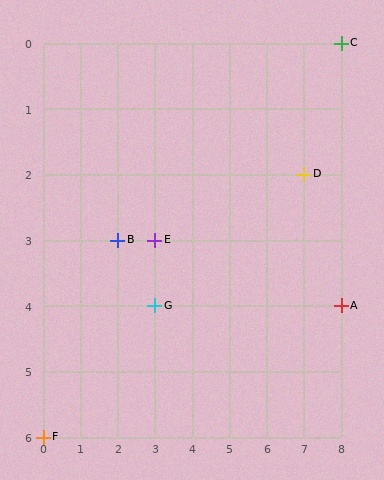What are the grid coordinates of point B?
Point B is at grid coordinates (2, 3).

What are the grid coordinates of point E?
Point E is at grid coordinates (3, 3).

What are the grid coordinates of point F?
Point F is at grid coordinates (0, 6).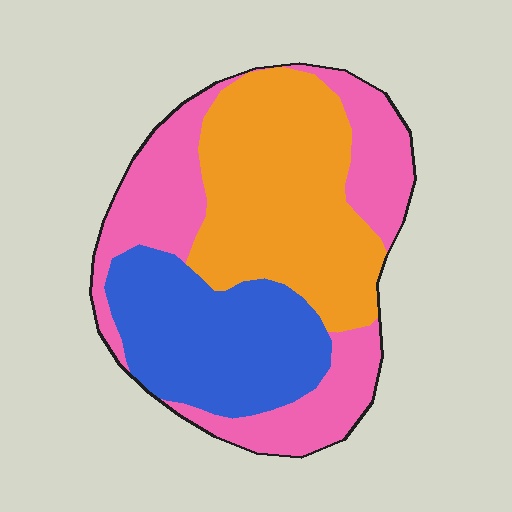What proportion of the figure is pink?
Pink takes up about one third (1/3) of the figure.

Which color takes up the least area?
Blue, at roughly 30%.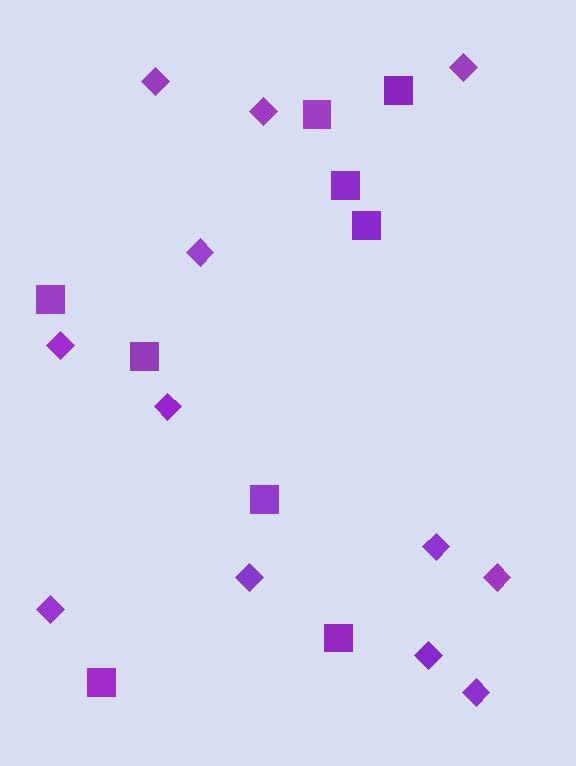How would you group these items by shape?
There are 2 groups: one group of diamonds (12) and one group of squares (9).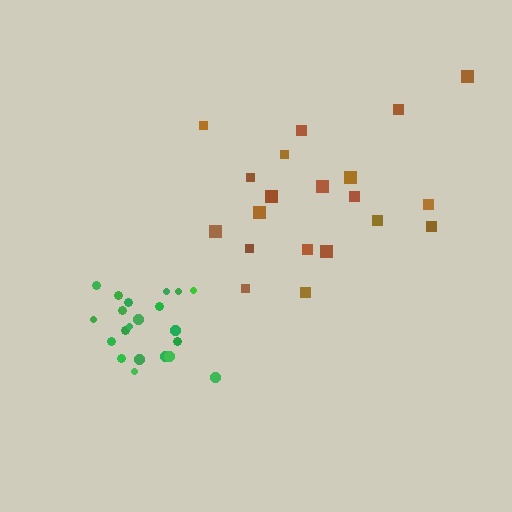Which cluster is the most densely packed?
Green.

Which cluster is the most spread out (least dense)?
Brown.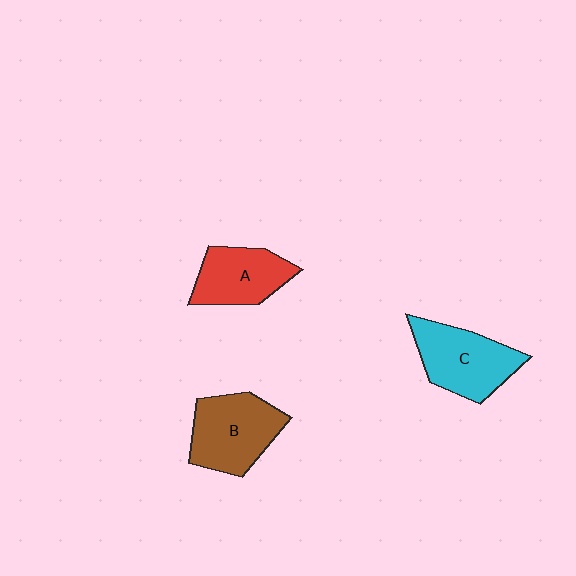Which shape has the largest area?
Shape B (brown).